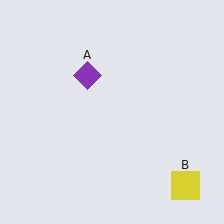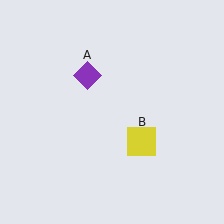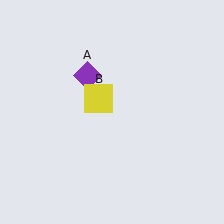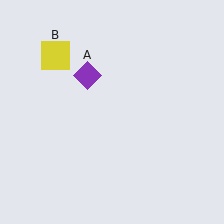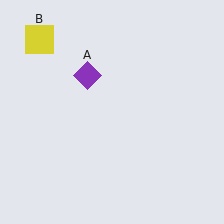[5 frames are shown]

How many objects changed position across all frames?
1 object changed position: yellow square (object B).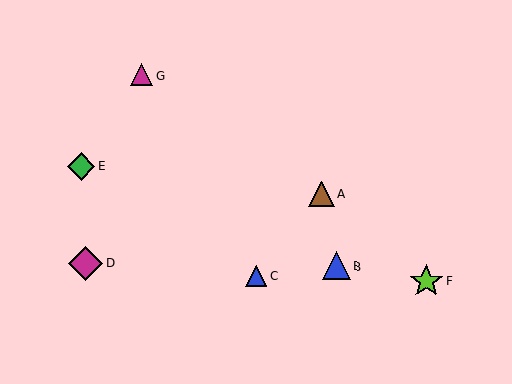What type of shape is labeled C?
Shape C is a blue triangle.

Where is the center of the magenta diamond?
The center of the magenta diamond is at (85, 263).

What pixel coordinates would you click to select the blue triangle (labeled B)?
Click at (336, 266) to select the blue triangle B.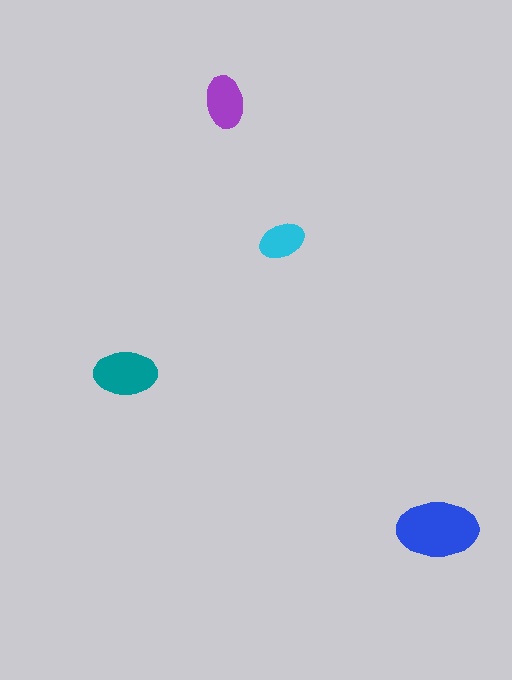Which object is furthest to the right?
The blue ellipse is rightmost.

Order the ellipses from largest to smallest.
the blue one, the teal one, the purple one, the cyan one.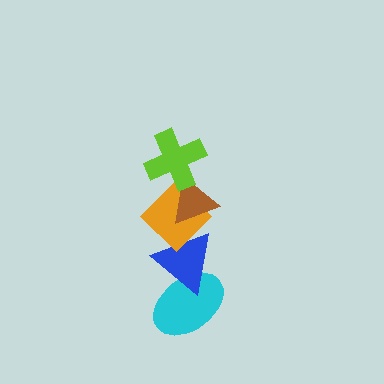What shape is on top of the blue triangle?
The orange diamond is on top of the blue triangle.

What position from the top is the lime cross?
The lime cross is 1st from the top.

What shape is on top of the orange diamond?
The brown triangle is on top of the orange diamond.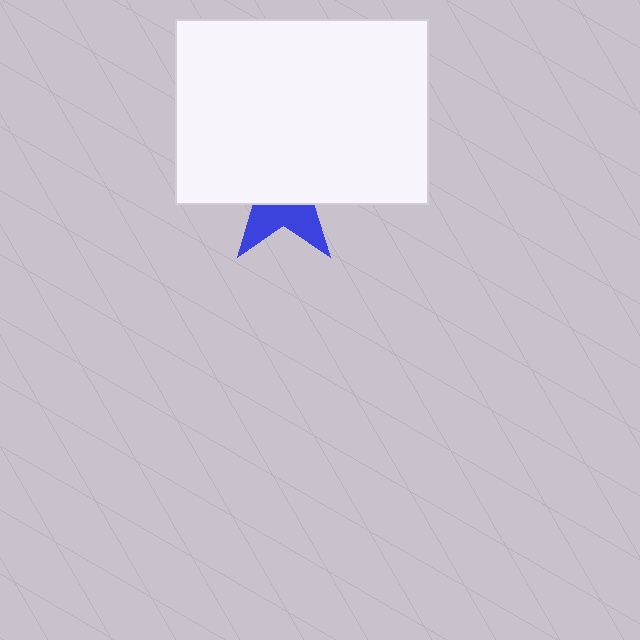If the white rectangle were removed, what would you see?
You would see the complete blue star.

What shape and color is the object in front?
The object in front is a white rectangle.